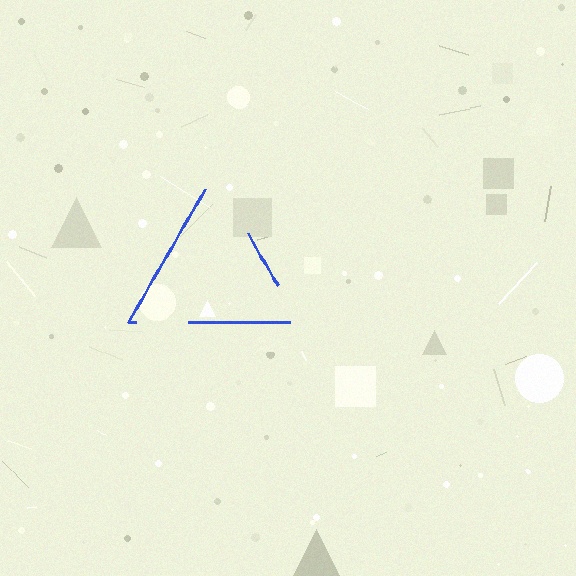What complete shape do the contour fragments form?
The contour fragments form a triangle.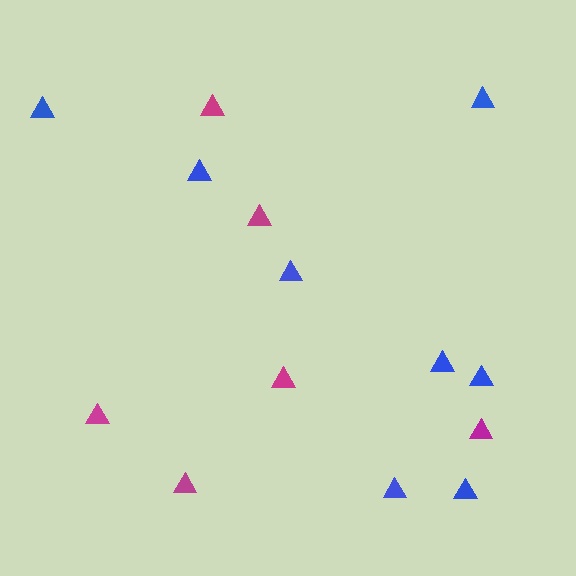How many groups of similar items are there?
There are 2 groups: one group of blue triangles (8) and one group of magenta triangles (6).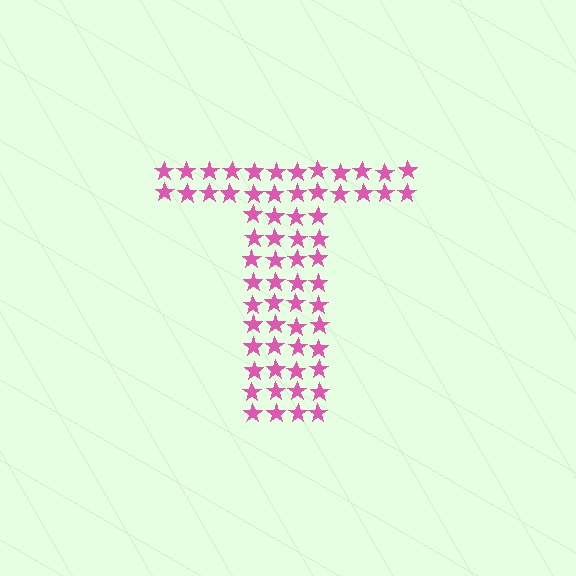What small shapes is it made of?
It is made of small stars.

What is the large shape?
The large shape is the letter T.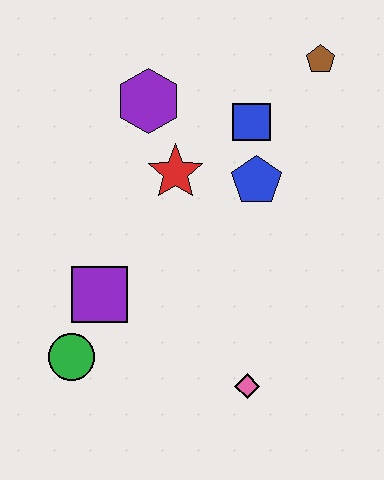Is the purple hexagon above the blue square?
Yes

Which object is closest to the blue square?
The blue pentagon is closest to the blue square.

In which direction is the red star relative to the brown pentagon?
The red star is to the left of the brown pentagon.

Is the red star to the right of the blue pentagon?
No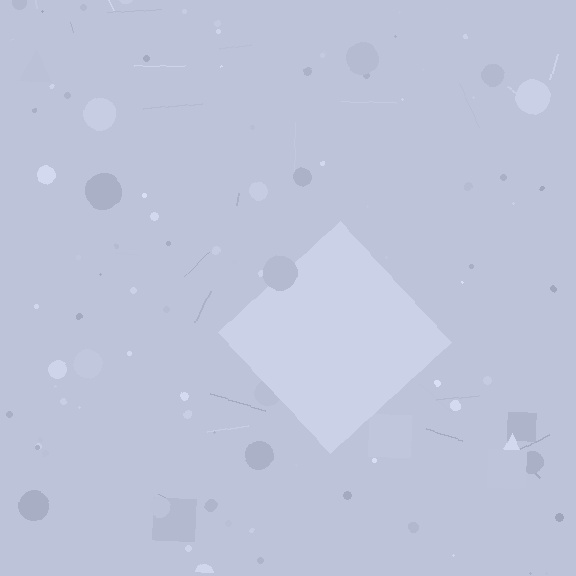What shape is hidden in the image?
A diamond is hidden in the image.